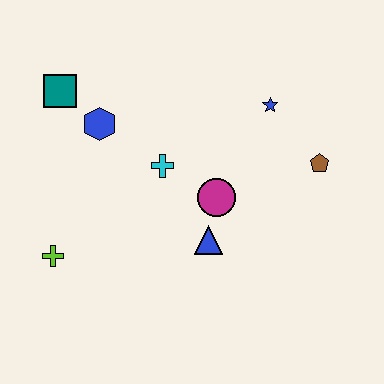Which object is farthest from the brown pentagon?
The lime cross is farthest from the brown pentagon.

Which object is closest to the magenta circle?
The blue triangle is closest to the magenta circle.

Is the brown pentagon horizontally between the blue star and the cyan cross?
No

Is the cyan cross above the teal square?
No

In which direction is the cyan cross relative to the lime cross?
The cyan cross is to the right of the lime cross.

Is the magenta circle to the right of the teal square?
Yes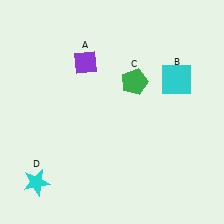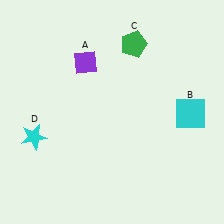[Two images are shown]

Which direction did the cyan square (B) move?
The cyan square (B) moved down.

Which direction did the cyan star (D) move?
The cyan star (D) moved up.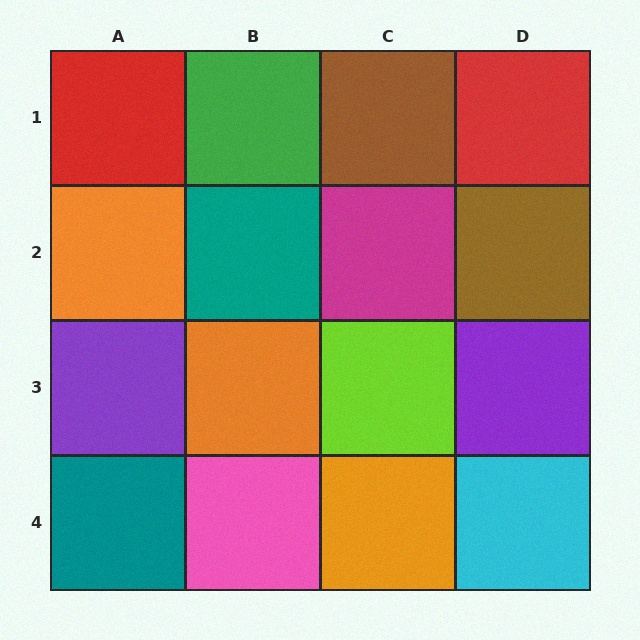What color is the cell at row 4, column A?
Teal.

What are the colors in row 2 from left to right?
Orange, teal, magenta, brown.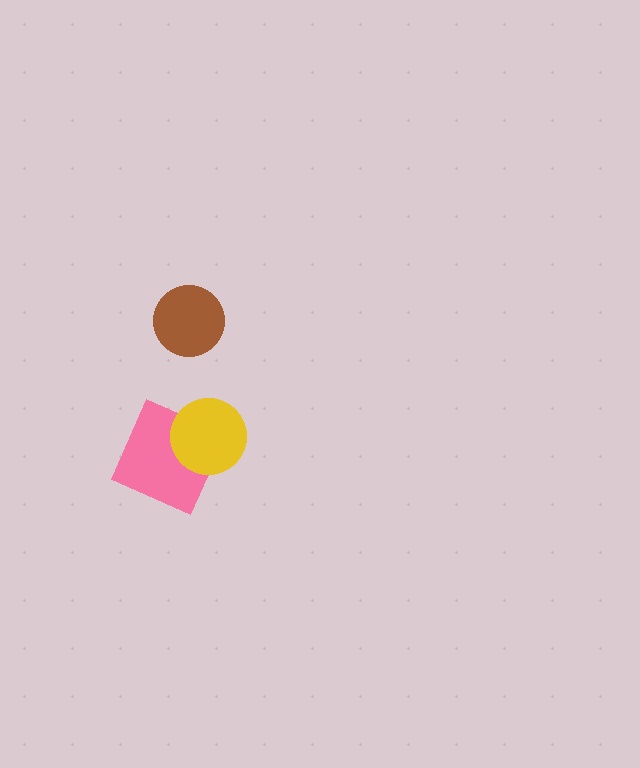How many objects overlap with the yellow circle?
1 object overlaps with the yellow circle.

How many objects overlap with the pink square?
1 object overlaps with the pink square.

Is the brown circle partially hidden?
No, no other shape covers it.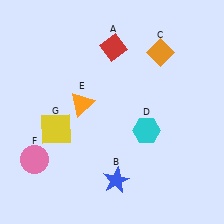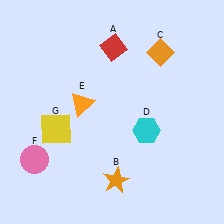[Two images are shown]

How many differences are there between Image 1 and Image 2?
There is 1 difference between the two images.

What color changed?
The star (B) changed from blue in Image 1 to orange in Image 2.